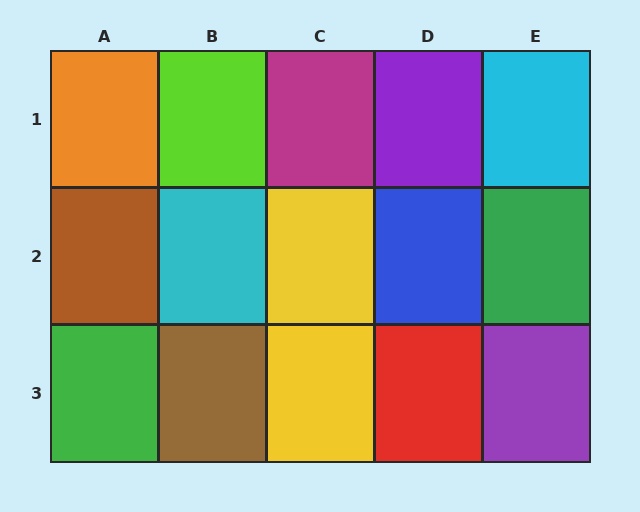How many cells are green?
2 cells are green.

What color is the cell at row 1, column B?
Lime.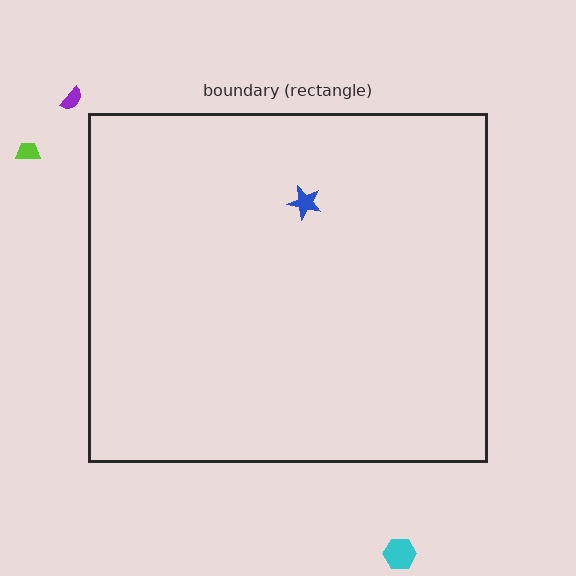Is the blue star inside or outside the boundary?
Inside.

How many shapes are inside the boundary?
1 inside, 3 outside.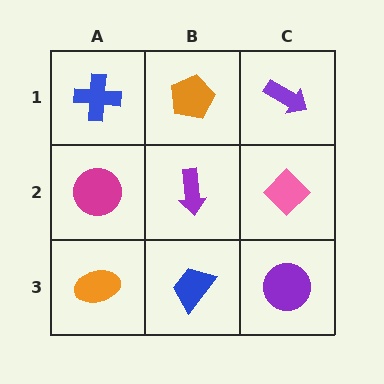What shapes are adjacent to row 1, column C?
A pink diamond (row 2, column C), an orange pentagon (row 1, column B).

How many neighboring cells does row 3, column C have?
2.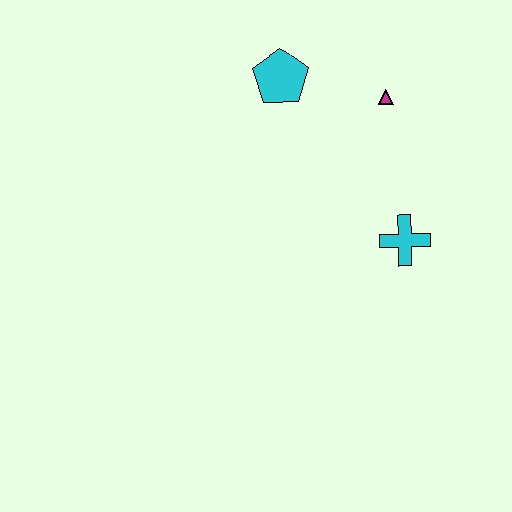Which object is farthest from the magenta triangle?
The cyan cross is farthest from the magenta triangle.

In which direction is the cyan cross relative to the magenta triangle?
The cyan cross is below the magenta triangle.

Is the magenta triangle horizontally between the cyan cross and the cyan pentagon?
Yes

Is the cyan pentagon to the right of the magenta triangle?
No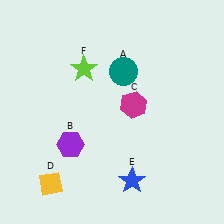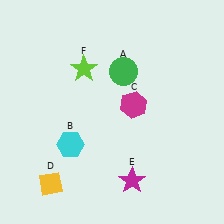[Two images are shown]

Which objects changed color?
A changed from teal to green. B changed from purple to cyan. E changed from blue to magenta.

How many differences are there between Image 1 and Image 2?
There are 3 differences between the two images.